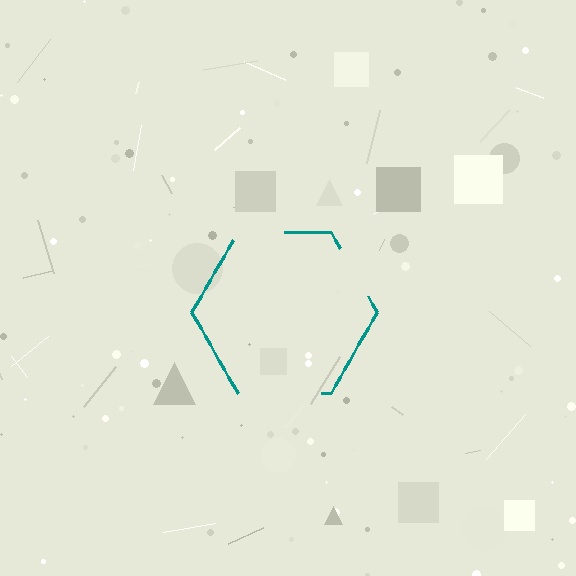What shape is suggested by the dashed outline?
The dashed outline suggests a hexagon.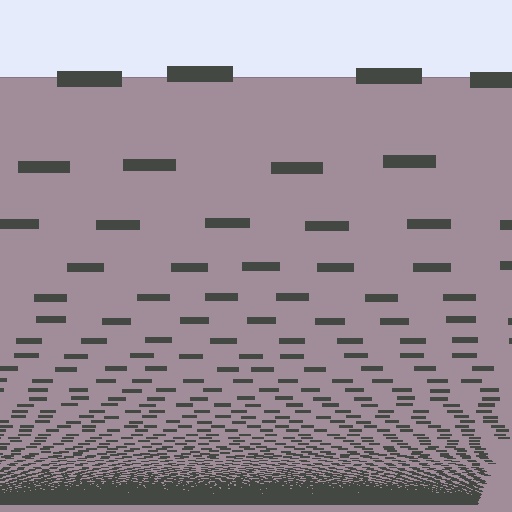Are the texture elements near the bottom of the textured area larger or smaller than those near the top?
Smaller. The gradient is inverted — elements near the bottom are smaller and denser.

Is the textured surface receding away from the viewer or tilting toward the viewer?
The surface appears to tilt toward the viewer. Texture elements get larger and sparser toward the top.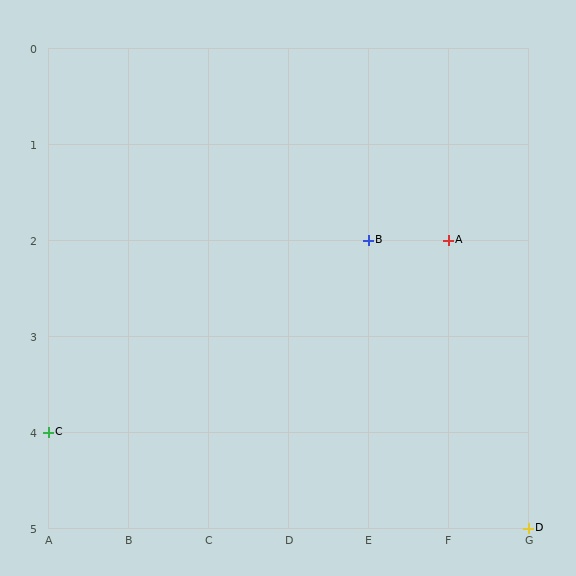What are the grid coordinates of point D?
Point D is at grid coordinates (G, 5).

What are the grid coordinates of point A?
Point A is at grid coordinates (F, 2).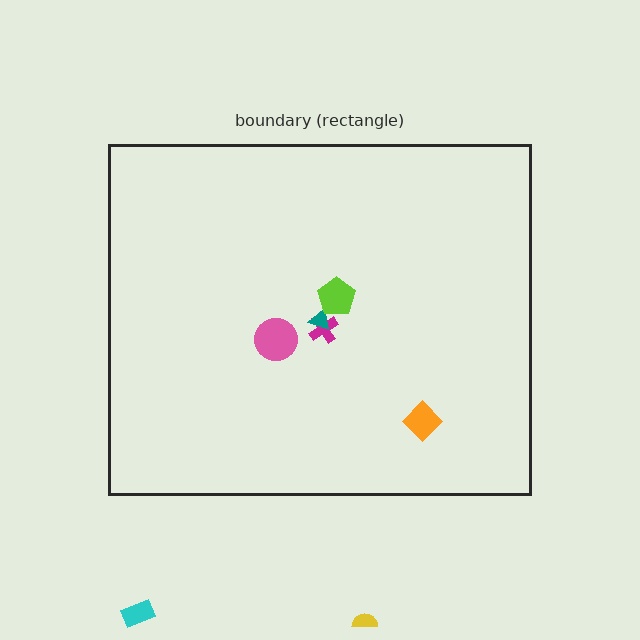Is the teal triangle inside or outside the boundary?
Inside.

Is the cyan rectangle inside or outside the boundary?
Outside.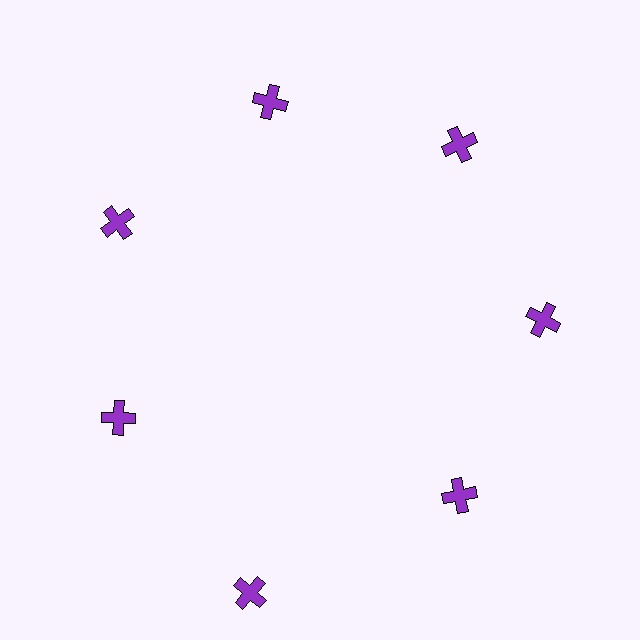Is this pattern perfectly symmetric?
No. The 7 purple crosses are arranged in a ring, but one element near the 6 o'clock position is pushed outward from the center, breaking the 7-fold rotational symmetry.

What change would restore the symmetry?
The symmetry would be restored by moving it inward, back onto the ring so that all 7 crosses sit at equal angles and equal distance from the center.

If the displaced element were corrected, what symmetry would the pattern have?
It would have 7-fold rotational symmetry — the pattern would map onto itself every 51 degrees.